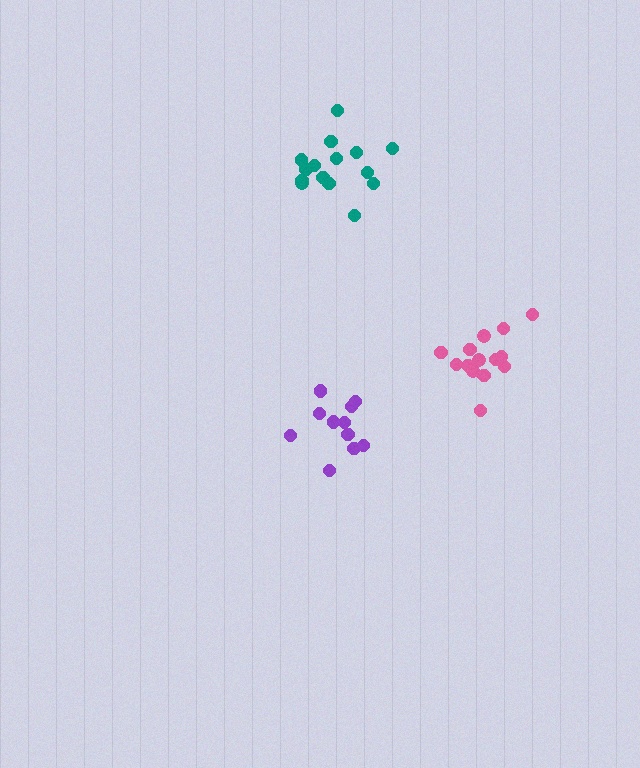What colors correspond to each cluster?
The clusters are colored: pink, purple, teal.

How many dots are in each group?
Group 1: 14 dots, Group 2: 11 dots, Group 3: 15 dots (40 total).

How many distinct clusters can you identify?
There are 3 distinct clusters.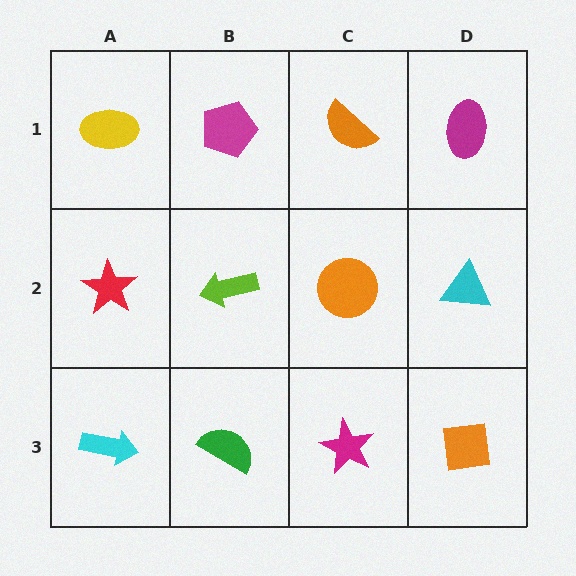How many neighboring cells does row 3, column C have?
3.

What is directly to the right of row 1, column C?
A magenta ellipse.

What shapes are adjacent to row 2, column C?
An orange semicircle (row 1, column C), a magenta star (row 3, column C), a lime arrow (row 2, column B), a cyan triangle (row 2, column D).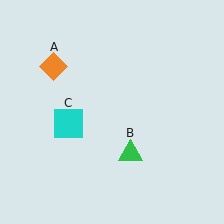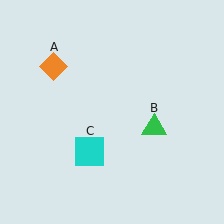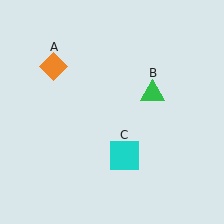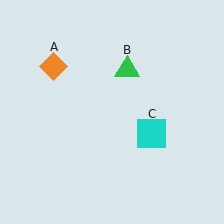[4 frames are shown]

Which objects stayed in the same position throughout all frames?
Orange diamond (object A) remained stationary.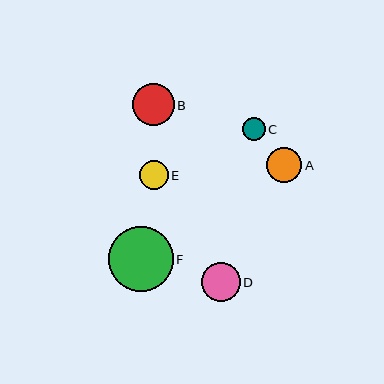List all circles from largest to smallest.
From largest to smallest: F, B, D, A, E, C.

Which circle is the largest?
Circle F is the largest with a size of approximately 65 pixels.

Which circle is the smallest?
Circle C is the smallest with a size of approximately 23 pixels.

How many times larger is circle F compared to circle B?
Circle F is approximately 1.6 times the size of circle B.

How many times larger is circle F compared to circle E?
Circle F is approximately 2.2 times the size of circle E.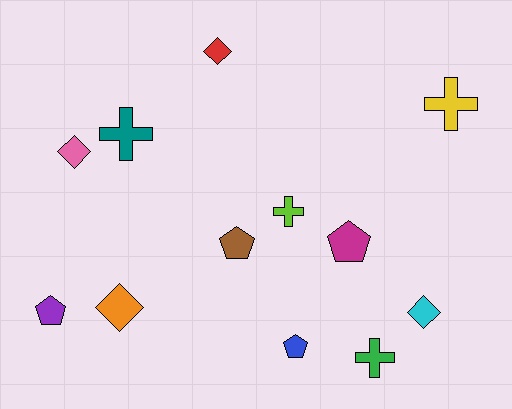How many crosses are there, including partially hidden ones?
There are 4 crosses.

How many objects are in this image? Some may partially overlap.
There are 12 objects.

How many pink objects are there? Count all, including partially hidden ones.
There is 1 pink object.